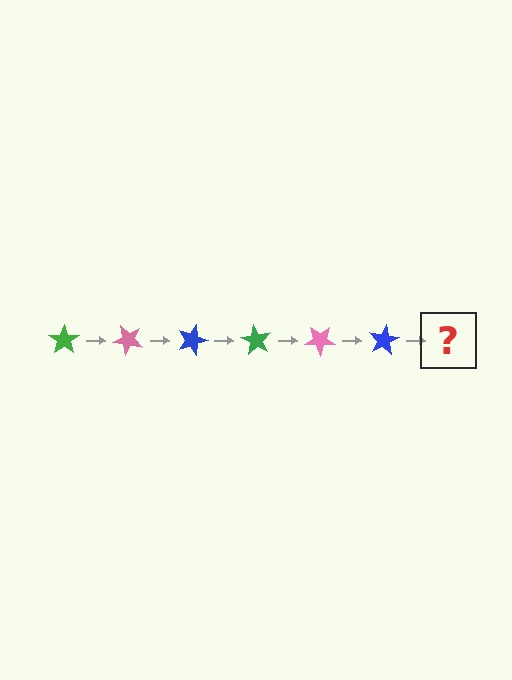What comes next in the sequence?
The next element should be a green star, rotated 270 degrees from the start.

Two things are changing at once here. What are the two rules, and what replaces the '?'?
The two rules are that it rotates 45 degrees each step and the color cycles through green, pink, and blue. The '?' should be a green star, rotated 270 degrees from the start.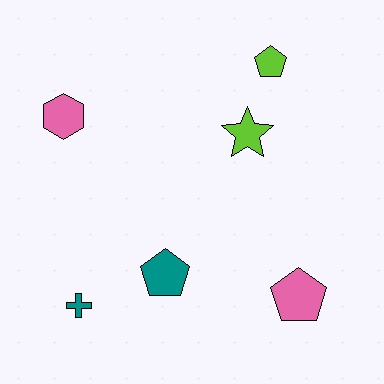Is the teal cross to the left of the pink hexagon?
No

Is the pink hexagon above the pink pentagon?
Yes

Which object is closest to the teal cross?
The teal pentagon is closest to the teal cross.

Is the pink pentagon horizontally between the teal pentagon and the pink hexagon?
No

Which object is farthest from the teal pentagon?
The lime pentagon is farthest from the teal pentagon.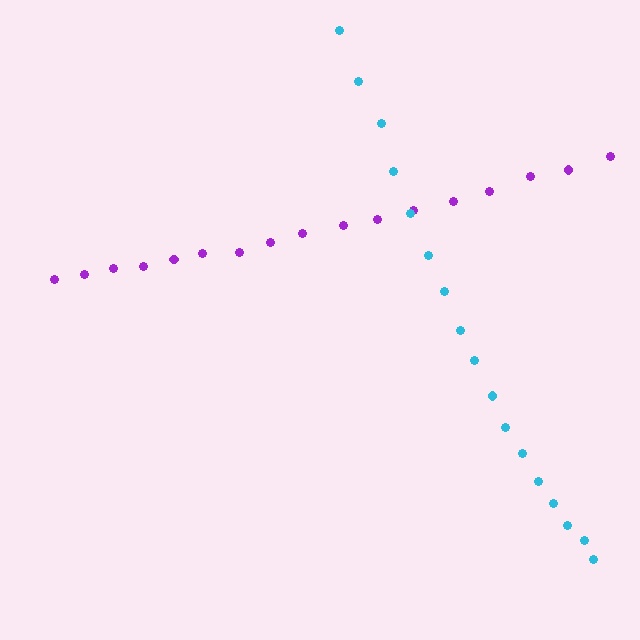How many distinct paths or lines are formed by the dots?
There are 2 distinct paths.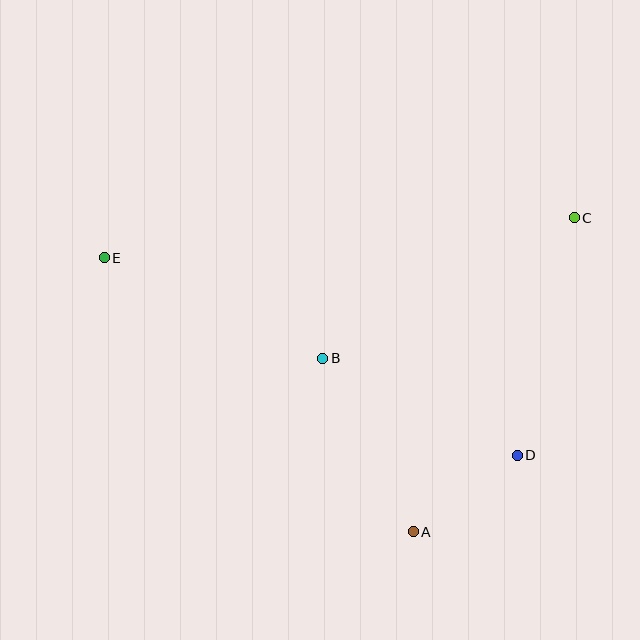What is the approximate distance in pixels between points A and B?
The distance between A and B is approximately 196 pixels.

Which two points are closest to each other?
Points A and D are closest to each other.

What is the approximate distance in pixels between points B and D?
The distance between B and D is approximately 217 pixels.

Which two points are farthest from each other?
Points C and E are farthest from each other.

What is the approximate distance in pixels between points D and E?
The distance between D and E is approximately 458 pixels.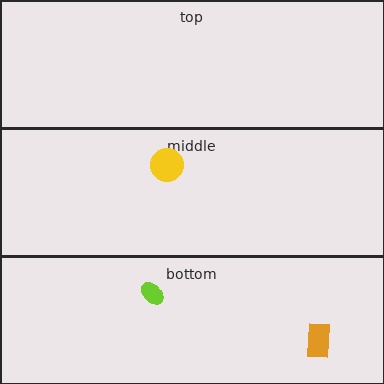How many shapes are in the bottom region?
2.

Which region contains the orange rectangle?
The bottom region.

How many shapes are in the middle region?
1.